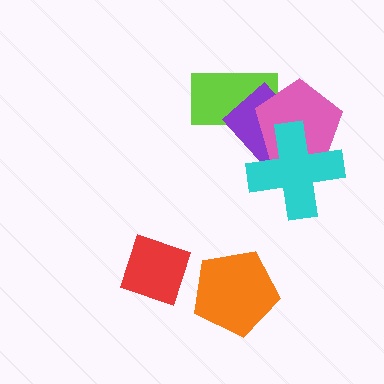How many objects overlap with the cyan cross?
2 objects overlap with the cyan cross.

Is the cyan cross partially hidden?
No, no other shape covers it.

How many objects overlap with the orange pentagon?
0 objects overlap with the orange pentagon.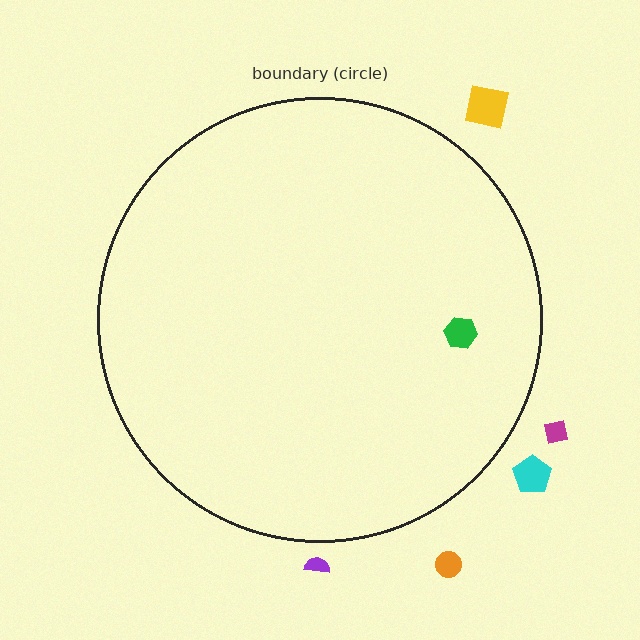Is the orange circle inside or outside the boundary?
Outside.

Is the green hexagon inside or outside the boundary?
Inside.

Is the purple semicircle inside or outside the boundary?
Outside.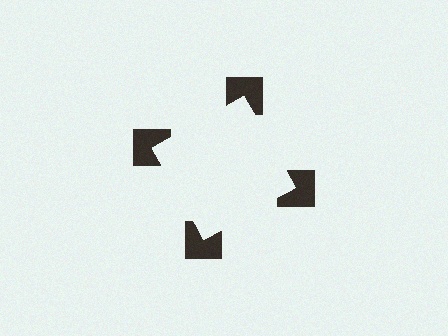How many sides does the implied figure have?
4 sides.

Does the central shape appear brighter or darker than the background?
It typically appears slightly brighter than the background, even though no actual brightness change is drawn.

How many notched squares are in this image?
There are 4 — one at each vertex of the illusory square.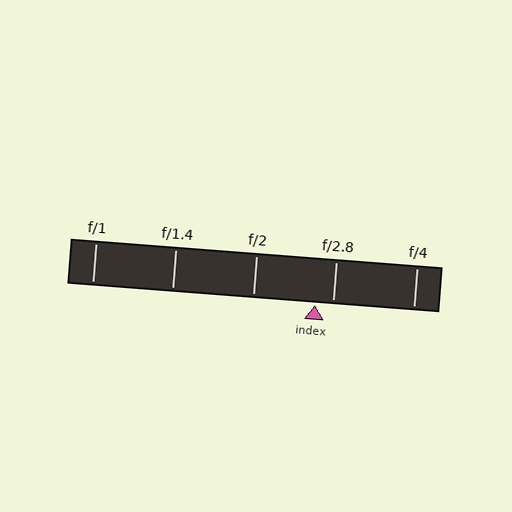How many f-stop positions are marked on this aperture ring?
There are 5 f-stop positions marked.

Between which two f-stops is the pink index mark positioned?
The index mark is between f/2 and f/2.8.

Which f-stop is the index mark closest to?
The index mark is closest to f/2.8.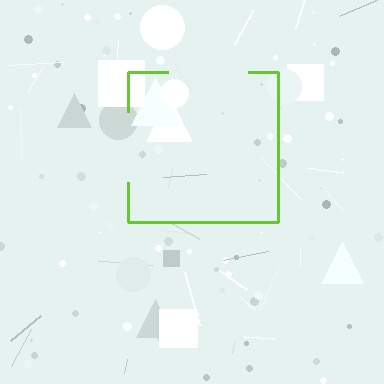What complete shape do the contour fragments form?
The contour fragments form a square.